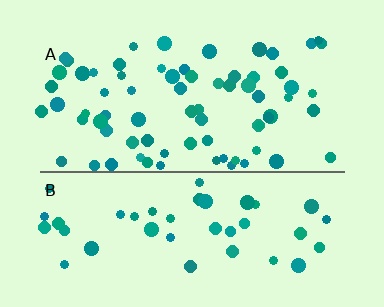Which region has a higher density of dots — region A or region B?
A (the top).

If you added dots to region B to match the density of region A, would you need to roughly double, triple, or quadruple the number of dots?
Approximately double.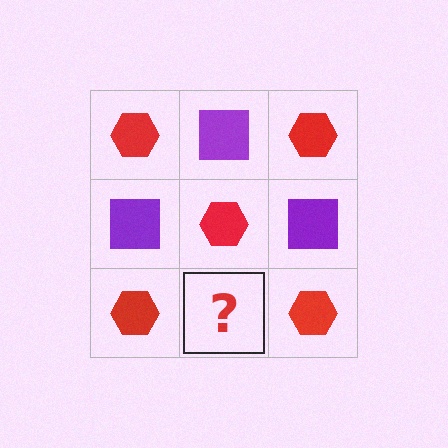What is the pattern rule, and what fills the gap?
The rule is that it alternates red hexagon and purple square in a checkerboard pattern. The gap should be filled with a purple square.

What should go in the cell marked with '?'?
The missing cell should contain a purple square.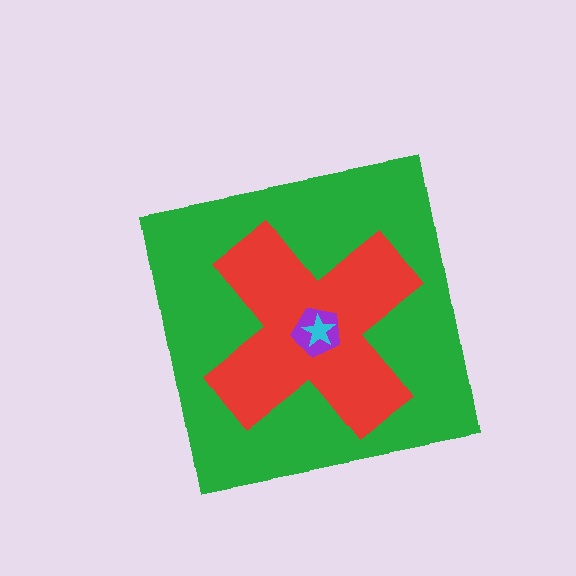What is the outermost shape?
The green square.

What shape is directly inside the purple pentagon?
The cyan star.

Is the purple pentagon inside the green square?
Yes.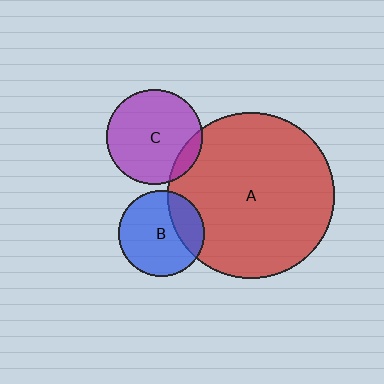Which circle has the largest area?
Circle A (red).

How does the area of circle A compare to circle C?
Approximately 3.0 times.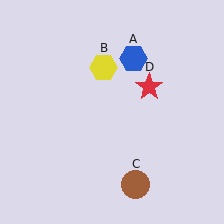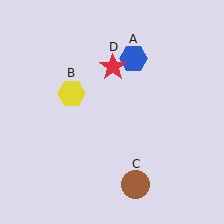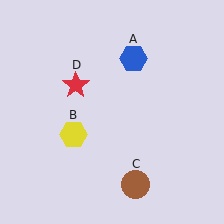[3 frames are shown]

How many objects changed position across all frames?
2 objects changed position: yellow hexagon (object B), red star (object D).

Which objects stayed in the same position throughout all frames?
Blue hexagon (object A) and brown circle (object C) remained stationary.